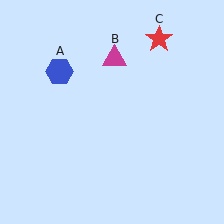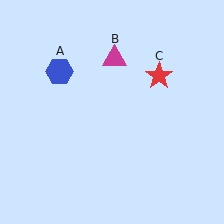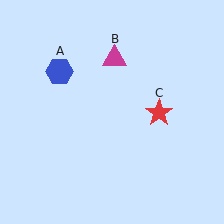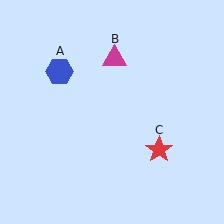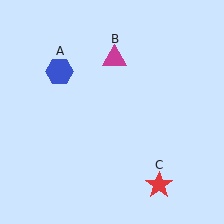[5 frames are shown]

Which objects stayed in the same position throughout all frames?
Blue hexagon (object A) and magenta triangle (object B) remained stationary.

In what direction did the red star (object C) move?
The red star (object C) moved down.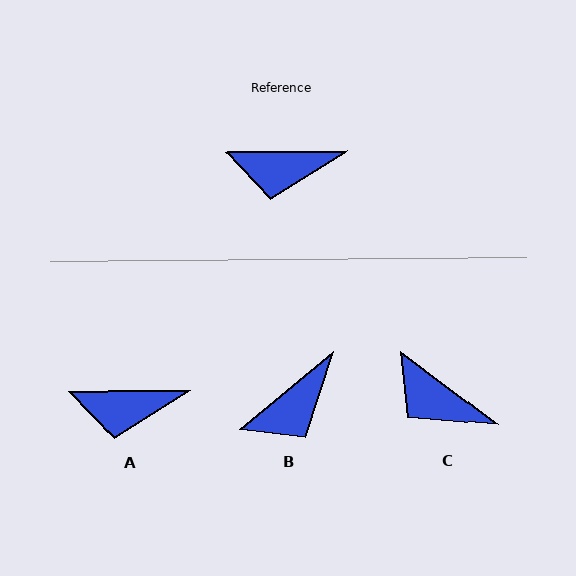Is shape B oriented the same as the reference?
No, it is off by about 40 degrees.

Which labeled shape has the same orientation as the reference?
A.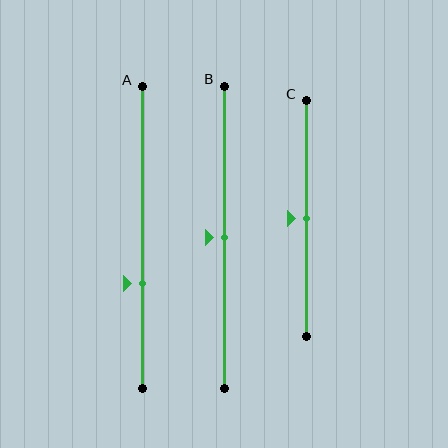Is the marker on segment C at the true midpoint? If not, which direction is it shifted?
Yes, the marker on segment C is at the true midpoint.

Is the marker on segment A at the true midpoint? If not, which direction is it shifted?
No, the marker on segment A is shifted downward by about 15% of the segment length.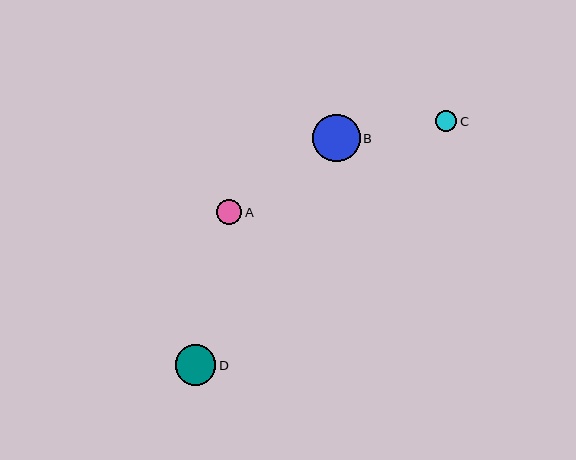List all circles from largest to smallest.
From largest to smallest: B, D, A, C.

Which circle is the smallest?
Circle C is the smallest with a size of approximately 21 pixels.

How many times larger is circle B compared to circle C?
Circle B is approximately 2.3 times the size of circle C.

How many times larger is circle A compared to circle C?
Circle A is approximately 1.2 times the size of circle C.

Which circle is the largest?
Circle B is the largest with a size of approximately 48 pixels.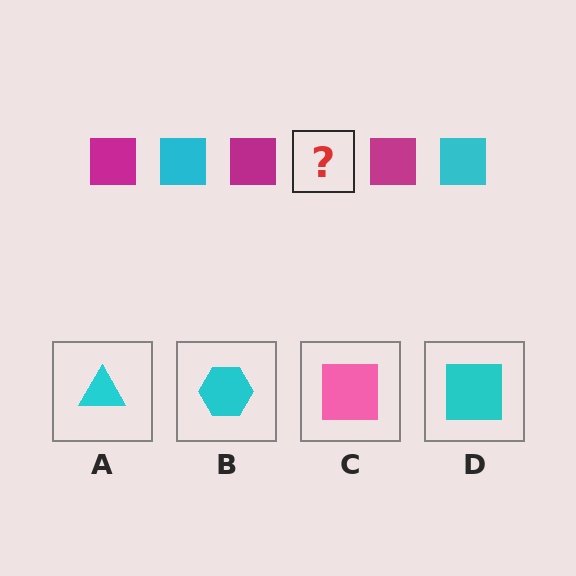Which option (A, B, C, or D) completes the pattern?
D.